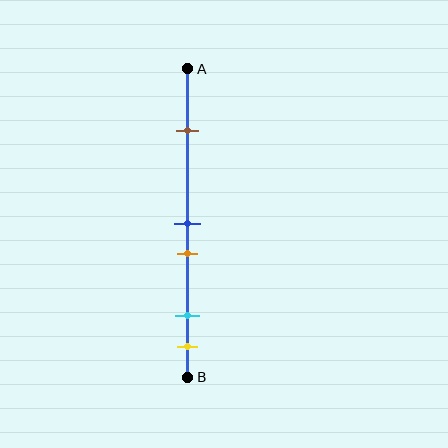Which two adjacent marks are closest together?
The blue and orange marks are the closest adjacent pair.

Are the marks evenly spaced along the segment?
No, the marks are not evenly spaced.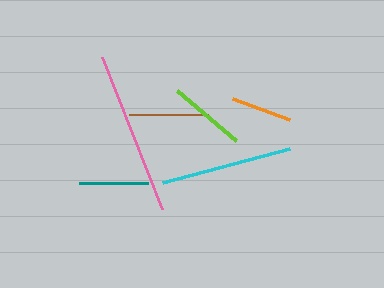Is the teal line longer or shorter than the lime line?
The lime line is longer than the teal line.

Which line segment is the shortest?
The orange line is the shortest at approximately 61 pixels.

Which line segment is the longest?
The pink line is the longest at approximately 164 pixels.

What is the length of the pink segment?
The pink segment is approximately 164 pixels long.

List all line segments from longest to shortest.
From longest to shortest: pink, cyan, brown, lime, teal, orange.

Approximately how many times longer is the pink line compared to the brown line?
The pink line is approximately 2.1 times the length of the brown line.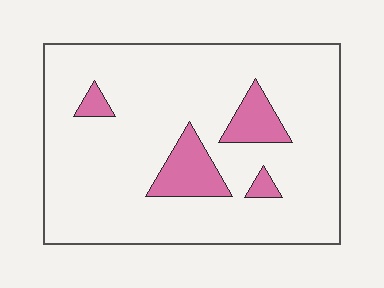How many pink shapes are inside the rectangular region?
4.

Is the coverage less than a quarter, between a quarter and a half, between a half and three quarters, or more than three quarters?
Less than a quarter.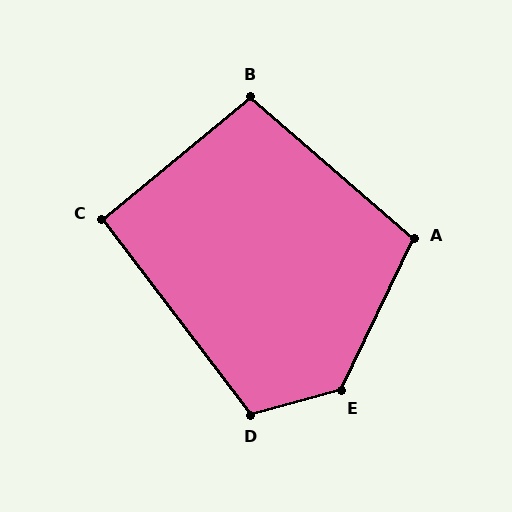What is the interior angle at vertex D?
Approximately 112 degrees (obtuse).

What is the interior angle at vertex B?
Approximately 100 degrees (obtuse).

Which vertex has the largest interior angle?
E, at approximately 131 degrees.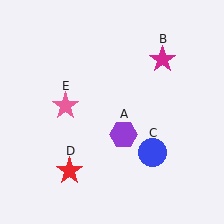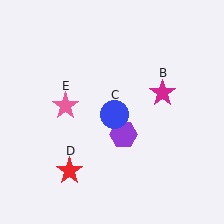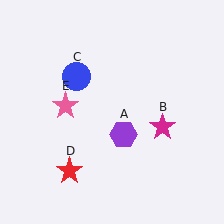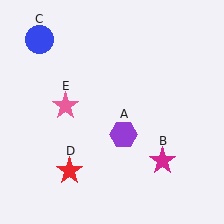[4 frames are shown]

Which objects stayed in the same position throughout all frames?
Purple hexagon (object A) and red star (object D) and pink star (object E) remained stationary.